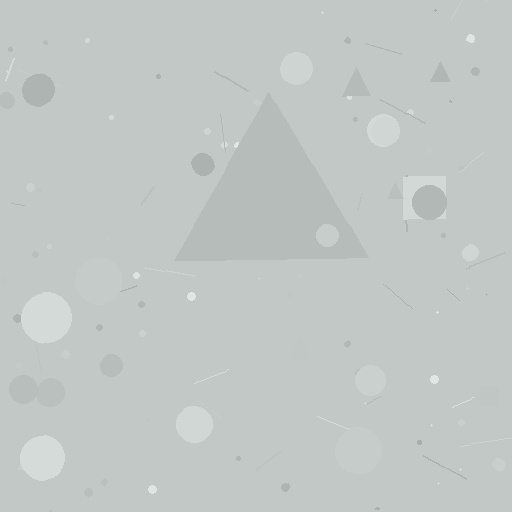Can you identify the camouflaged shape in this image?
The camouflaged shape is a triangle.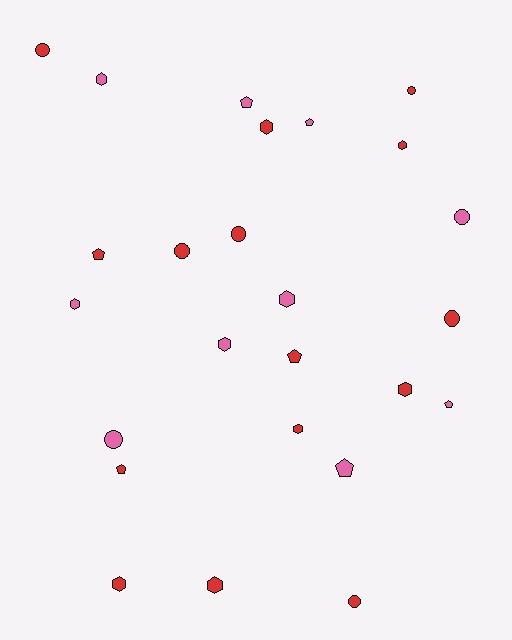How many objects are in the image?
There are 25 objects.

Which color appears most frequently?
Red, with 15 objects.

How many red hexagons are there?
There are 6 red hexagons.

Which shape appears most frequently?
Hexagon, with 10 objects.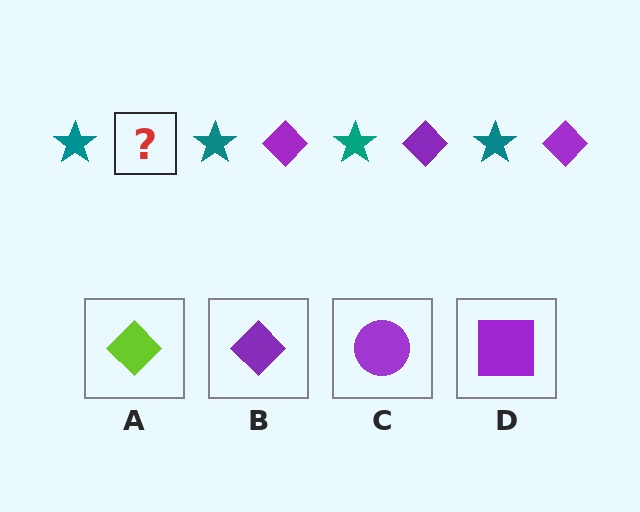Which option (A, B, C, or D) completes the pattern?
B.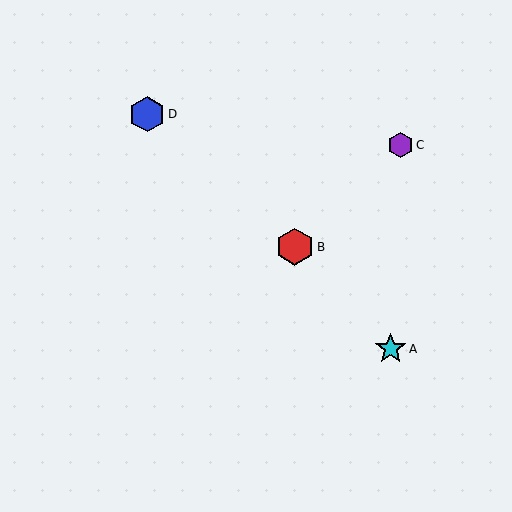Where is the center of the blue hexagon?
The center of the blue hexagon is at (147, 114).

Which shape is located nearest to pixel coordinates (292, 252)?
The red hexagon (labeled B) at (295, 247) is nearest to that location.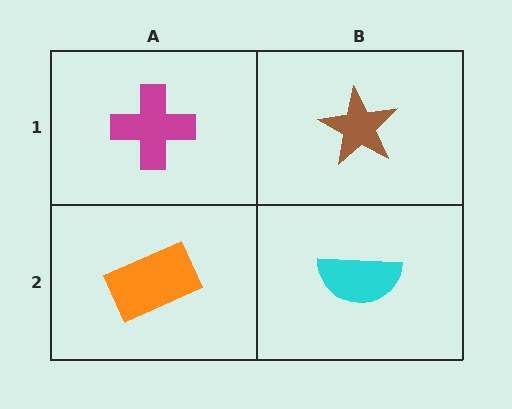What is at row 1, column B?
A brown star.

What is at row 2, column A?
An orange rectangle.